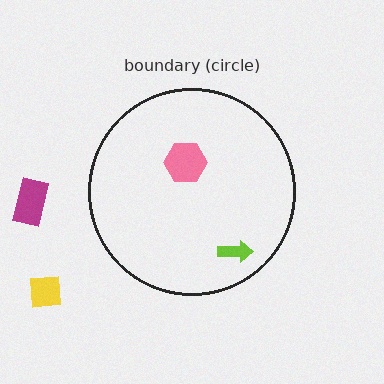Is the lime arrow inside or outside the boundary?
Inside.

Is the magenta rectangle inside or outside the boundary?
Outside.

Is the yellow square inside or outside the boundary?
Outside.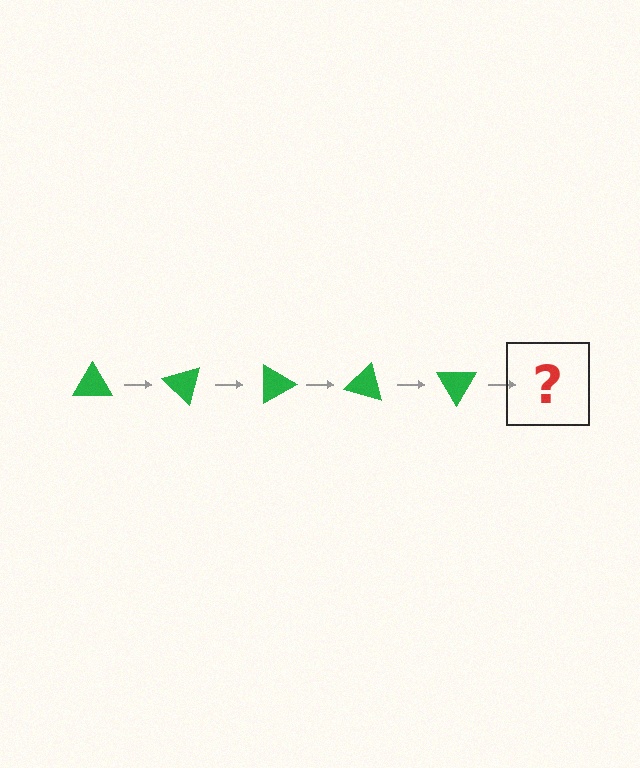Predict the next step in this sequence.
The next step is a green triangle rotated 225 degrees.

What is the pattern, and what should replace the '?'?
The pattern is that the triangle rotates 45 degrees each step. The '?' should be a green triangle rotated 225 degrees.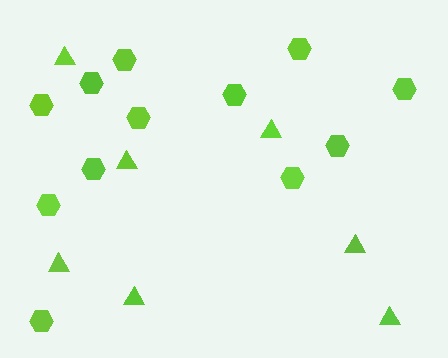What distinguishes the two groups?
There are 2 groups: one group of hexagons (12) and one group of triangles (7).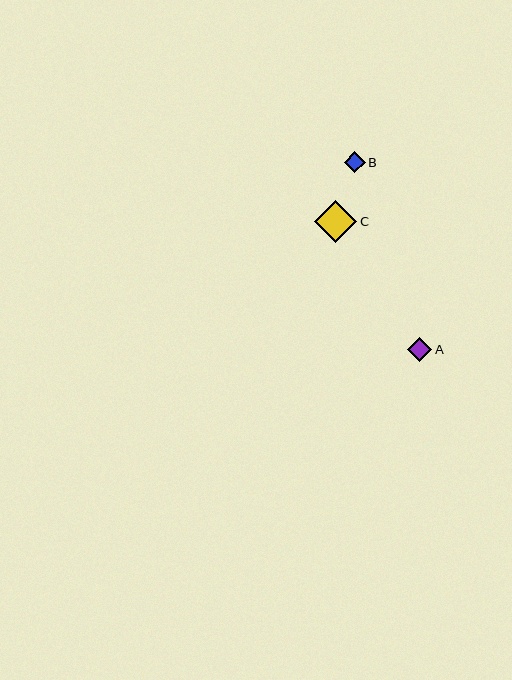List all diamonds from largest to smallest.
From largest to smallest: C, A, B.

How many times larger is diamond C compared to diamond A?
Diamond C is approximately 1.8 times the size of diamond A.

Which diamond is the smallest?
Diamond B is the smallest with a size of approximately 21 pixels.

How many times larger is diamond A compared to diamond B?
Diamond A is approximately 1.2 times the size of diamond B.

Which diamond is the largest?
Diamond C is the largest with a size of approximately 42 pixels.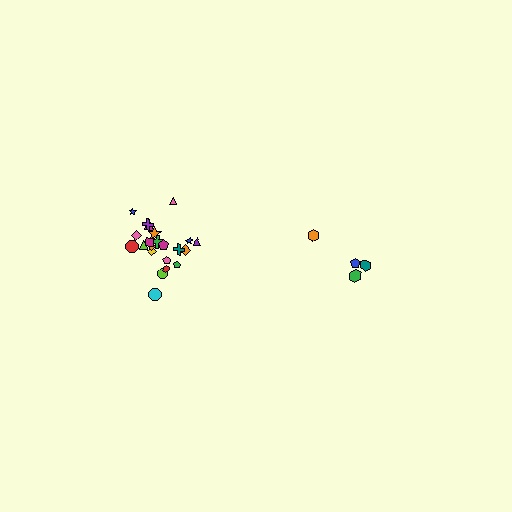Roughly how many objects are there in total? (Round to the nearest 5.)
Roughly 25 objects in total.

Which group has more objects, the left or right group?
The left group.